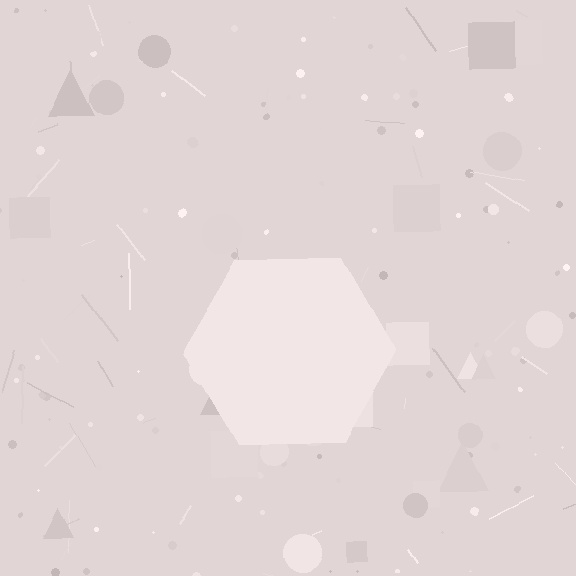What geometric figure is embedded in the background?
A hexagon is embedded in the background.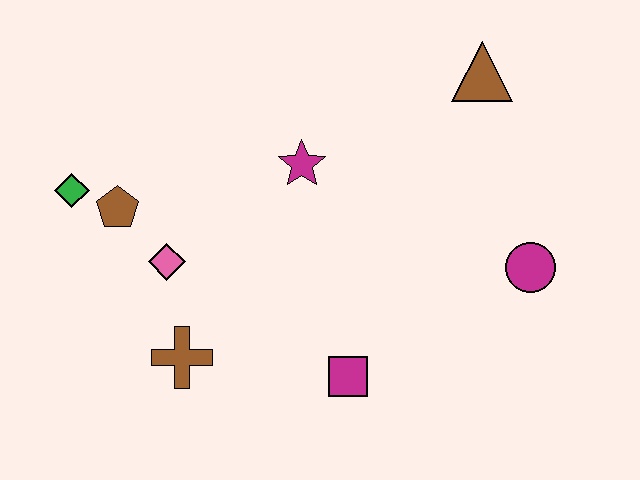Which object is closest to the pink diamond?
The brown pentagon is closest to the pink diamond.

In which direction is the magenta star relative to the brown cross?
The magenta star is above the brown cross.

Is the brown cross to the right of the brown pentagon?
Yes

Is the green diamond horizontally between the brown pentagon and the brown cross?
No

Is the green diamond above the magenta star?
No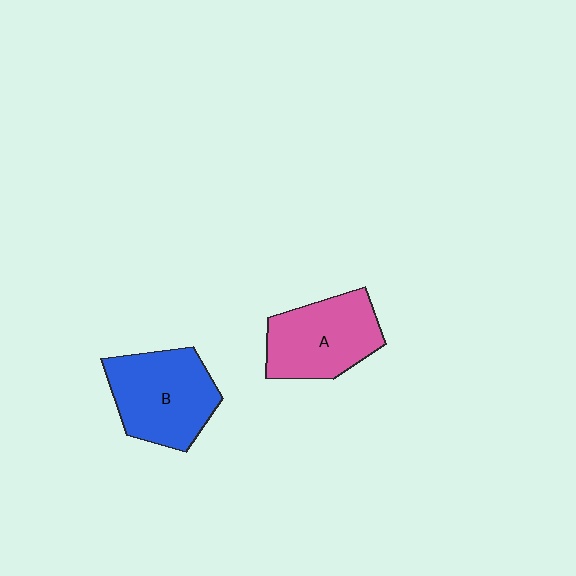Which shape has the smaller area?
Shape A (pink).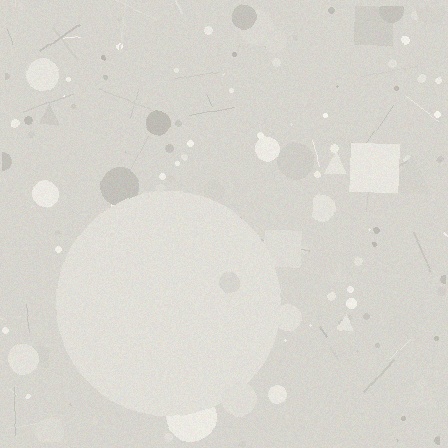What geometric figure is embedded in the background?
A circle is embedded in the background.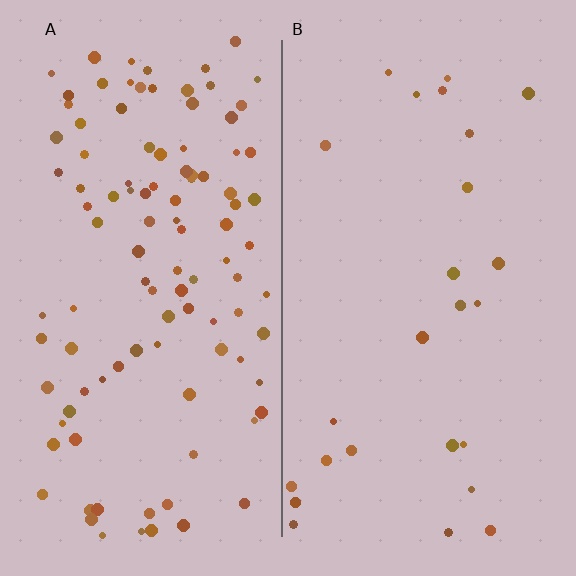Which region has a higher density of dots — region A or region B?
A (the left).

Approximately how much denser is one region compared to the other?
Approximately 4.2× — region A over region B.